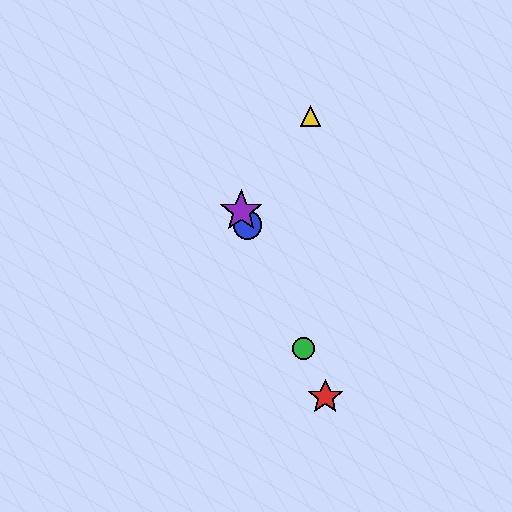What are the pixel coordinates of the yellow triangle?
The yellow triangle is at (311, 116).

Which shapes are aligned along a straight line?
The red star, the blue circle, the green circle, the purple star are aligned along a straight line.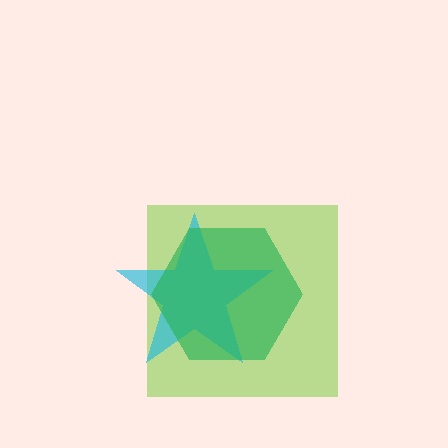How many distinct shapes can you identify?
There are 3 distinct shapes: a lime square, a cyan star, a green hexagon.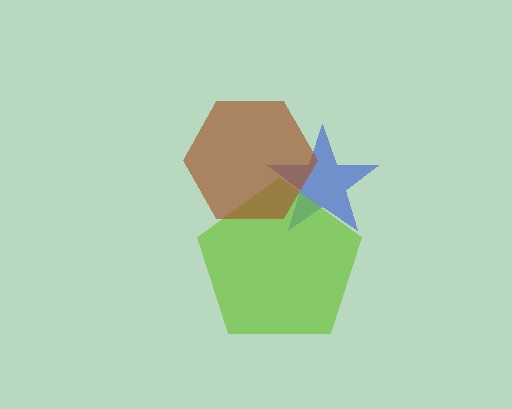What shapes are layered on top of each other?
The layered shapes are: a blue star, a lime pentagon, a brown hexagon.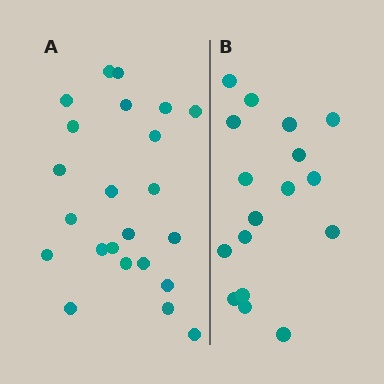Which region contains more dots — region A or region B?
Region A (the left region) has more dots.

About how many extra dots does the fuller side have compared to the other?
Region A has about 6 more dots than region B.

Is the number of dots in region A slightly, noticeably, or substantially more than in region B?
Region A has noticeably more, but not dramatically so. The ratio is roughly 1.4 to 1.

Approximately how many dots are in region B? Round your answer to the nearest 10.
About 20 dots. (The exact count is 17, which rounds to 20.)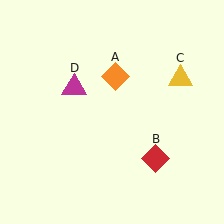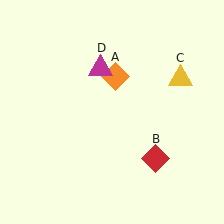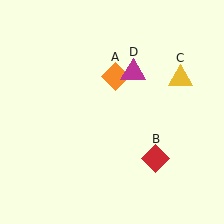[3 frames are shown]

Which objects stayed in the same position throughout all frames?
Orange diamond (object A) and red diamond (object B) and yellow triangle (object C) remained stationary.